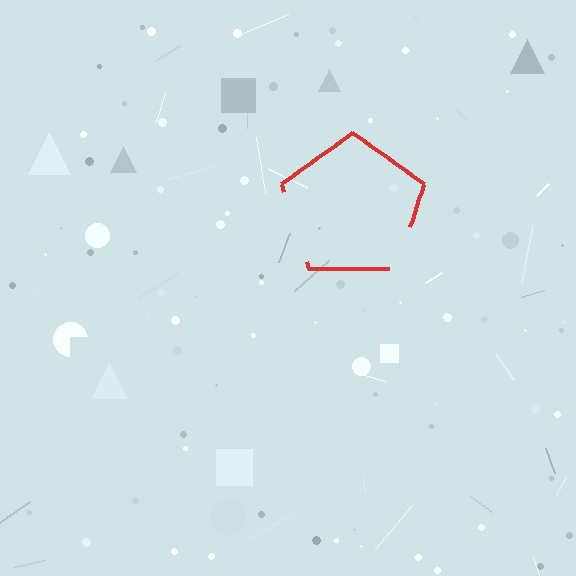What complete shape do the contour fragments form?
The contour fragments form a pentagon.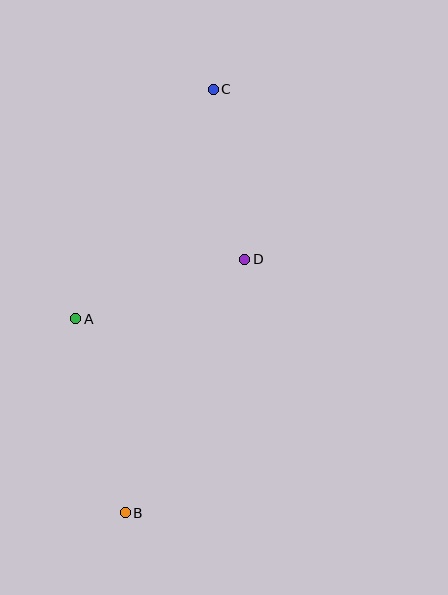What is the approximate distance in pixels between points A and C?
The distance between A and C is approximately 267 pixels.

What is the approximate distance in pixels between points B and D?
The distance between B and D is approximately 280 pixels.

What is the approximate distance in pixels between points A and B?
The distance between A and B is approximately 200 pixels.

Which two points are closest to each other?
Points C and D are closest to each other.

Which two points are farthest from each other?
Points B and C are farthest from each other.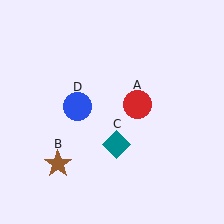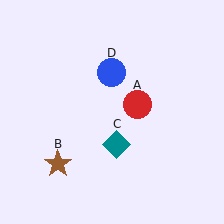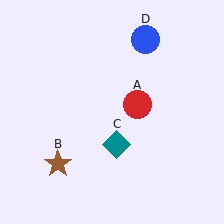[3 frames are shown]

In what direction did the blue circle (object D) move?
The blue circle (object D) moved up and to the right.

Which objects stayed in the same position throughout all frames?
Red circle (object A) and brown star (object B) and teal diamond (object C) remained stationary.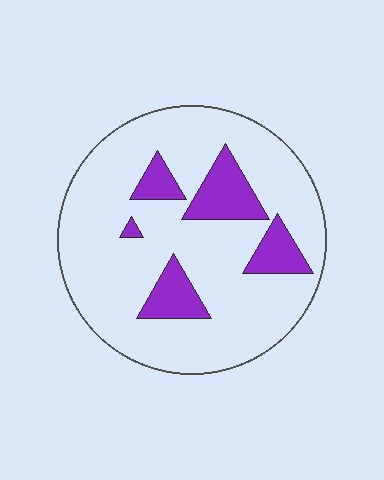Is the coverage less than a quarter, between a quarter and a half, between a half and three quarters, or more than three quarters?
Less than a quarter.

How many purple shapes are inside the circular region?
5.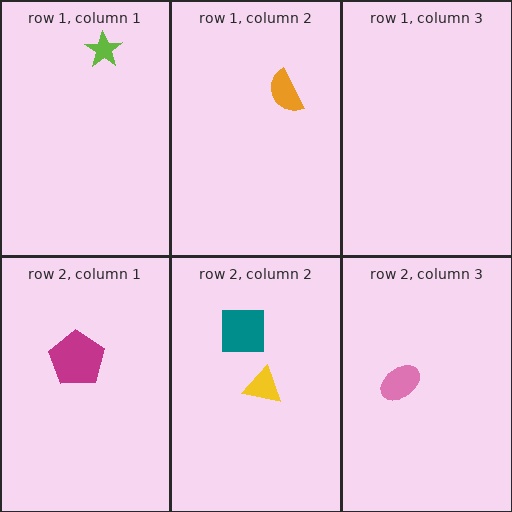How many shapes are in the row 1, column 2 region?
1.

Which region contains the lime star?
The row 1, column 1 region.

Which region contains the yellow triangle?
The row 2, column 2 region.